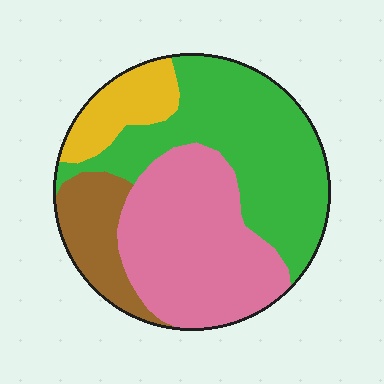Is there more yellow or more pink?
Pink.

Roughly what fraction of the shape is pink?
Pink covers 36% of the shape.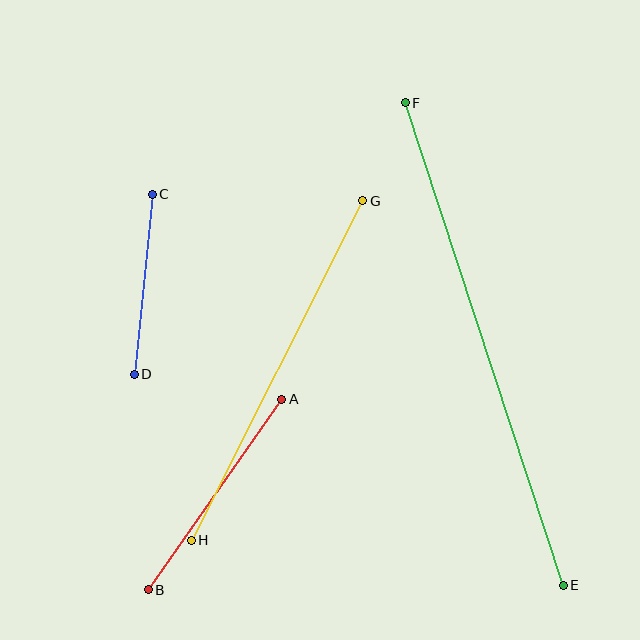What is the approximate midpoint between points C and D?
The midpoint is at approximately (143, 284) pixels.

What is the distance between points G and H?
The distance is approximately 380 pixels.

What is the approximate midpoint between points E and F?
The midpoint is at approximately (484, 344) pixels.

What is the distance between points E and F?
The distance is approximately 508 pixels.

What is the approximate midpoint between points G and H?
The midpoint is at approximately (277, 370) pixels.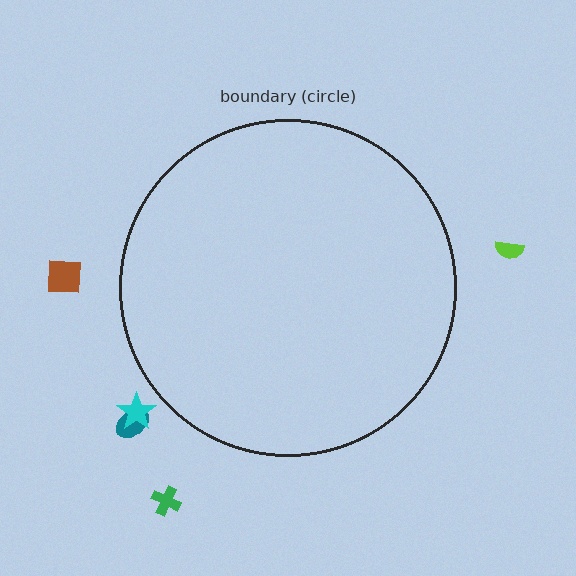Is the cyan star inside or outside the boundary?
Outside.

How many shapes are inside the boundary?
0 inside, 5 outside.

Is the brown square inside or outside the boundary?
Outside.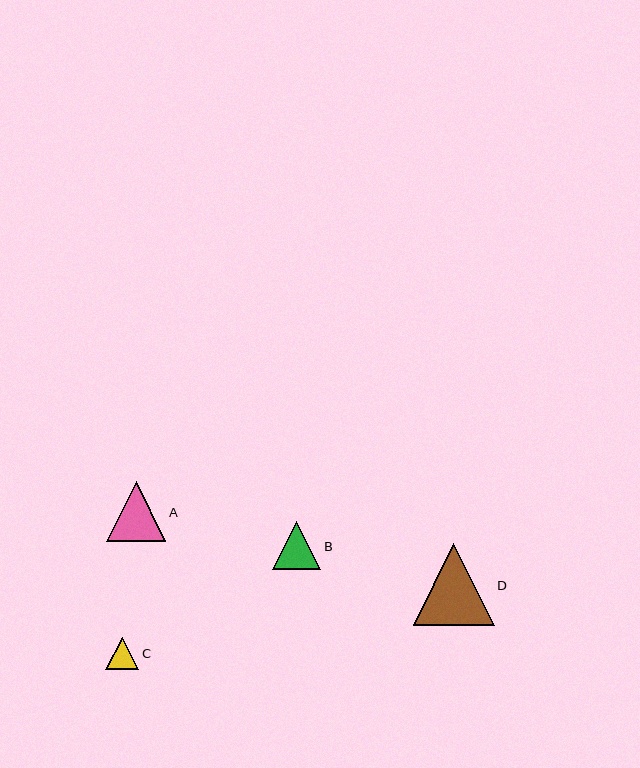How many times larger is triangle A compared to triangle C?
Triangle A is approximately 1.8 times the size of triangle C.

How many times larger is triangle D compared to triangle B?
Triangle D is approximately 1.7 times the size of triangle B.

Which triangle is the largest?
Triangle D is the largest with a size of approximately 81 pixels.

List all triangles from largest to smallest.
From largest to smallest: D, A, B, C.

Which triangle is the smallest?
Triangle C is the smallest with a size of approximately 33 pixels.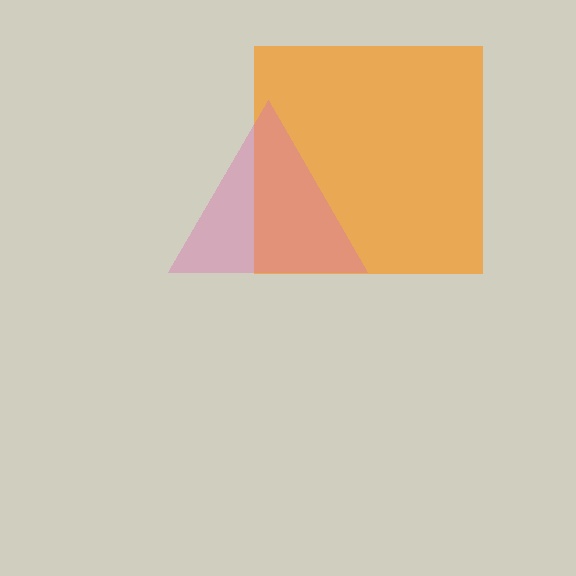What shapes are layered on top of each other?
The layered shapes are: an orange square, a pink triangle.